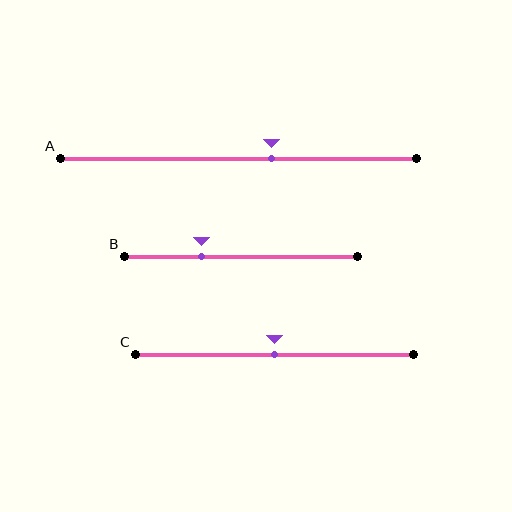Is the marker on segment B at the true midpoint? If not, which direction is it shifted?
No, the marker on segment B is shifted to the left by about 17% of the segment length.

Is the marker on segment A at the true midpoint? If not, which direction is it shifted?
No, the marker on segment A is shifted to the right by about 9% of the segment length.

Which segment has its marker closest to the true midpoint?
Segment C has its marker closest to the true midpoint.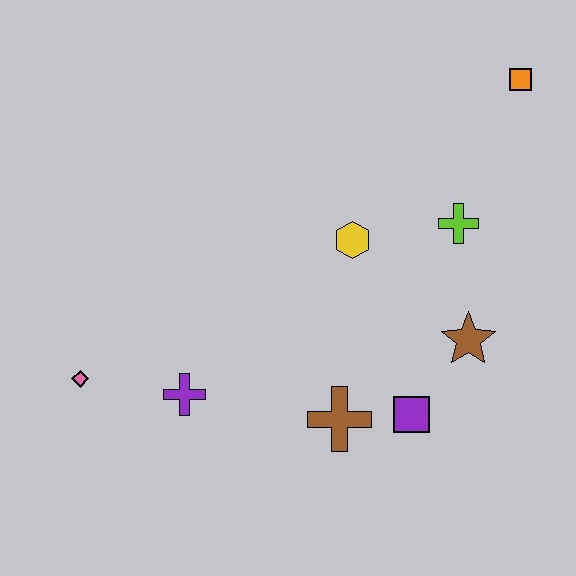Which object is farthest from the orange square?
The pink diamond is farthest from the orange square.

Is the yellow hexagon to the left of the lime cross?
Yes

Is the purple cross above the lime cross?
No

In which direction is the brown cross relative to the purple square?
The brown cross is to the left of the purple square.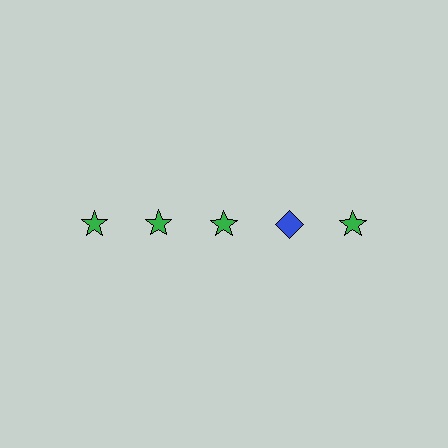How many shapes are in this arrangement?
There are 5 shapes arranged in a grid pattern.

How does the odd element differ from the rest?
It differs in both color (blue instead of green) and shape (diamond instead of star).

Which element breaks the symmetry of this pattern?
The blue diamond in the top row, second from right column breaks the symmetry. All other shapes are green stars.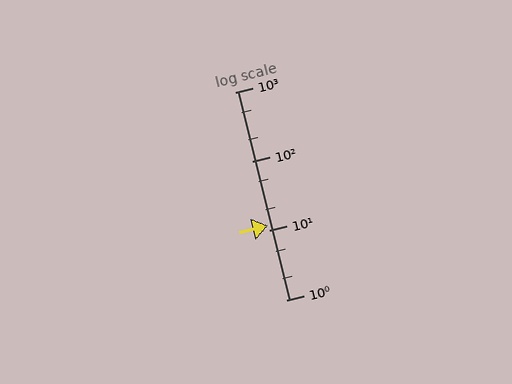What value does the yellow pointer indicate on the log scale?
The pointer indicates approximately 12.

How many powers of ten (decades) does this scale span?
The scale spans 3 decades, from 1 to 1000.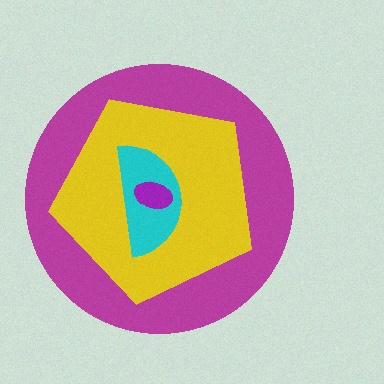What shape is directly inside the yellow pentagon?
The cyan semicircle.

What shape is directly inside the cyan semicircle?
The purple ellipse.